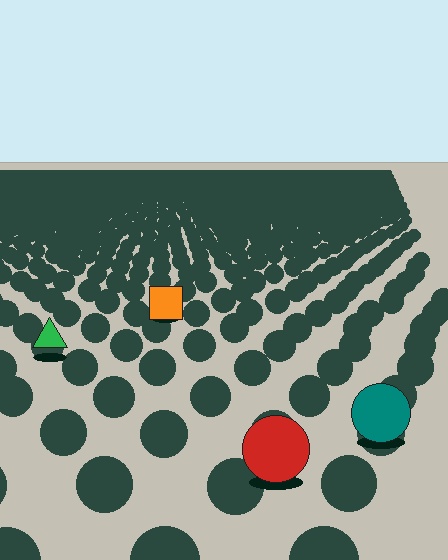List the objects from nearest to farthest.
From nearest to farthest: the red circle, the teal circle, the green triangle, the orange square.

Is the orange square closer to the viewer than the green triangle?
No. The green triangle is closer — you can tell from the texture gradient: the ground texture is coarser near it.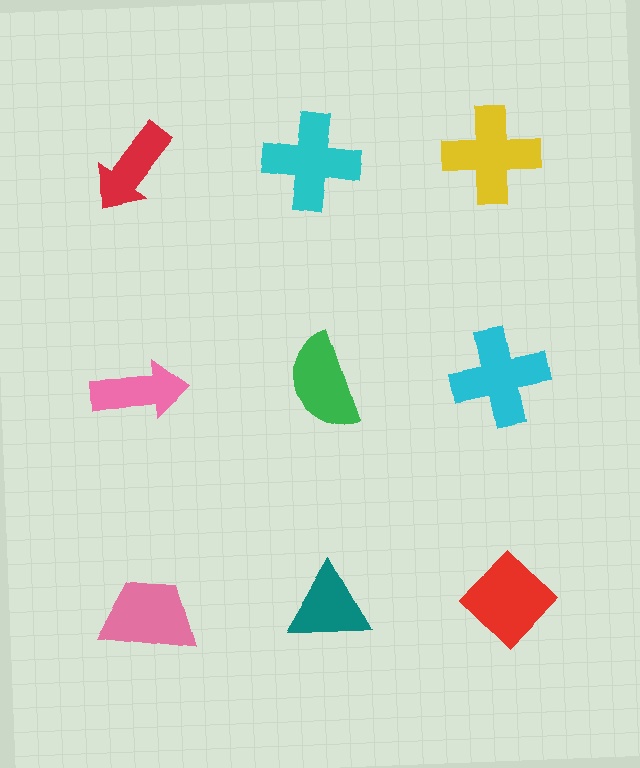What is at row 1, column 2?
A cyan cross.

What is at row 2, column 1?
A pink arrow.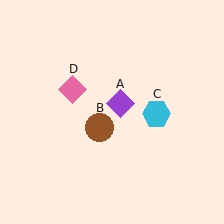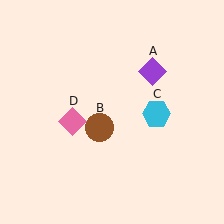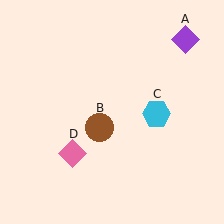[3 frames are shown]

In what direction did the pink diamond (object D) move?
The pink diamond (object D) moved down.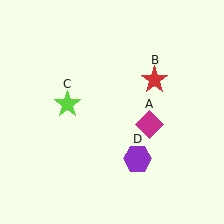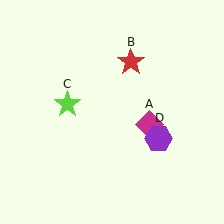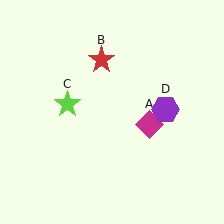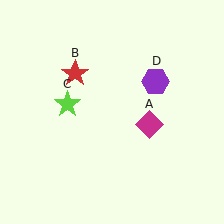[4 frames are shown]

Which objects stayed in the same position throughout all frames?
Magenta diamond (object A) and lime star (object C) remained stationary.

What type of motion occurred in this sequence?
The red star (object B), purple hexagon (object D) rotated counterclockwise around the center of the scene.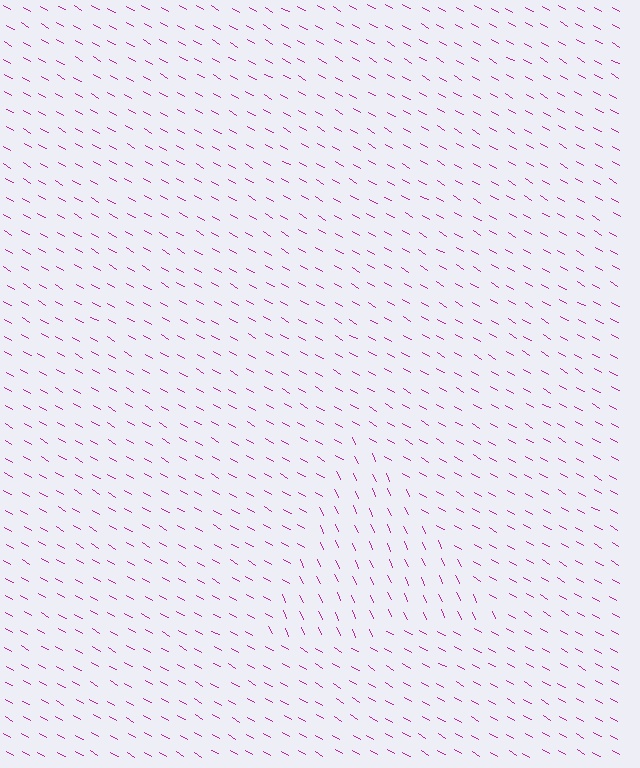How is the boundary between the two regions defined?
The boundary is defined purely by a change in line orientation (approximately 35 degrees difference). All lines are the same color and thickness.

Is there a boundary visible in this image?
Yes, there is a texture boundary formed by a change in line orientation.